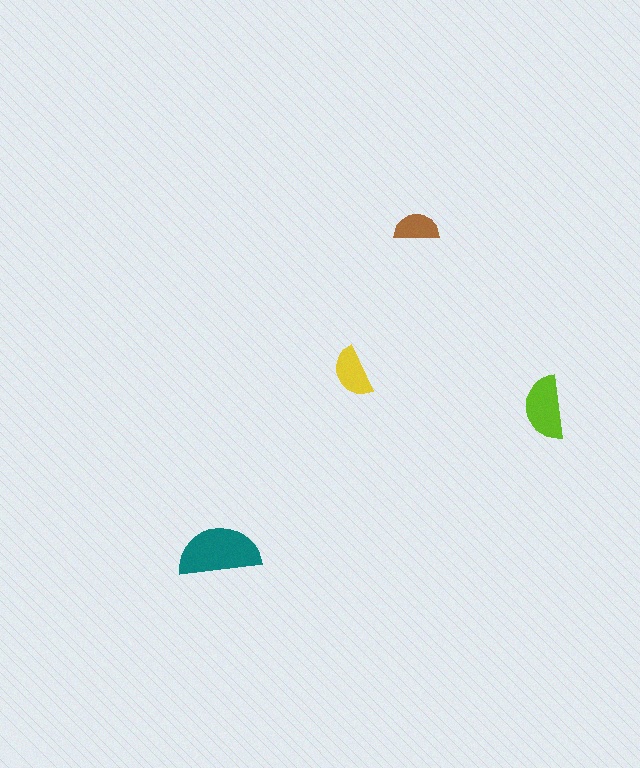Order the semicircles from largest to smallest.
the teal one, the lime one, the yellow one, the brown one.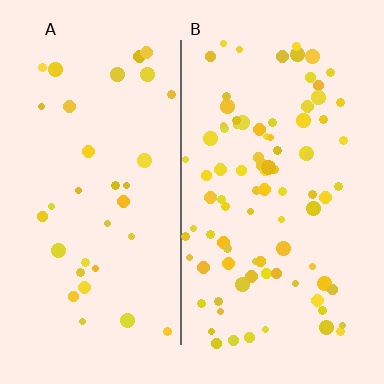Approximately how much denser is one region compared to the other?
Approximately 2.6× — region B over region A.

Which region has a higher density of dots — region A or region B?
B (the right).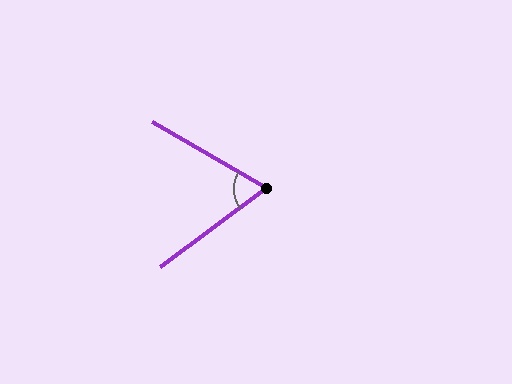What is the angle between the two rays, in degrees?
Approximately 66 degrees.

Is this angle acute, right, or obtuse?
It is acute.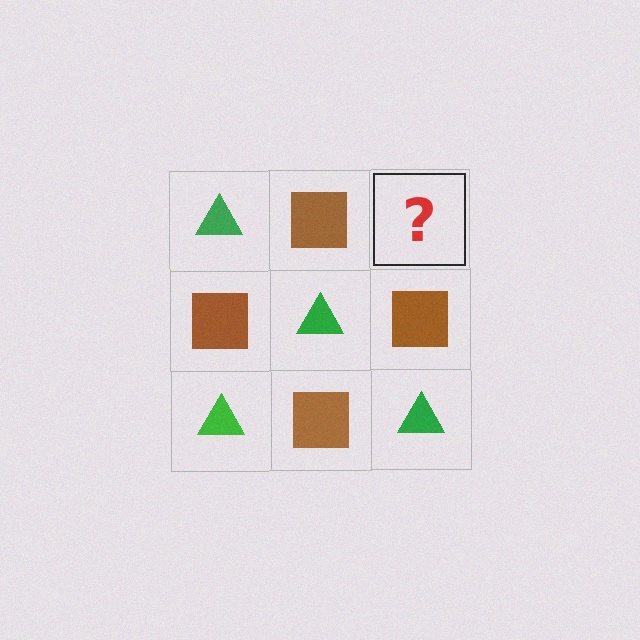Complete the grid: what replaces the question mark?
The question mark should be replaced with a green triangle.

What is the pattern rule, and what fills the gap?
The rule is that it alternates green triangle and brown square in a checkerboard pattern. The gap should be filled with a green triangle.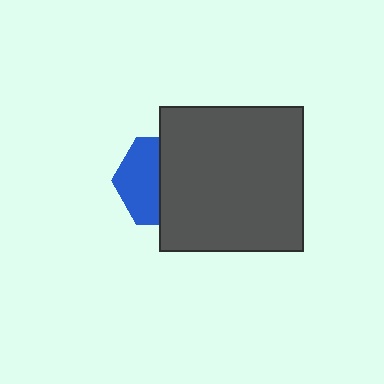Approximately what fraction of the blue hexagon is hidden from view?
Roughly 53% of the blue hexagon is hidden behind the dark gray square.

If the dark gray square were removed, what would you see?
You would see the complete blue hexagon.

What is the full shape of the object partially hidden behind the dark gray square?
The partially hidden object is a blue hexagon.